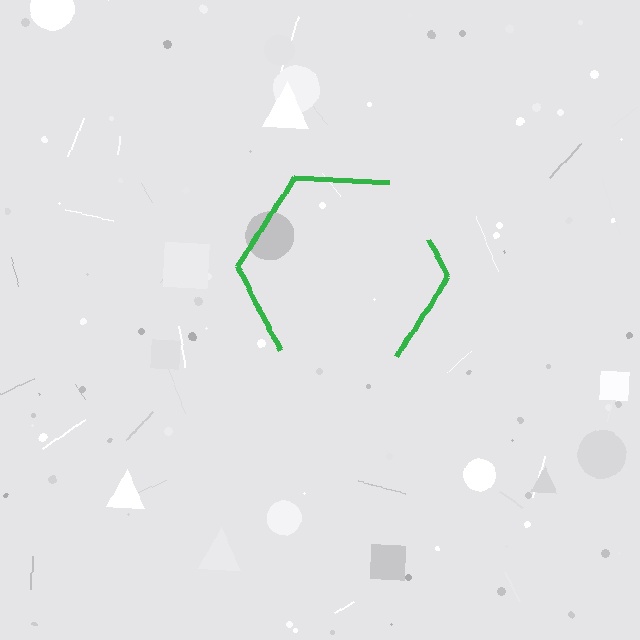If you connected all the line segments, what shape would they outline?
They would outline a hexagon.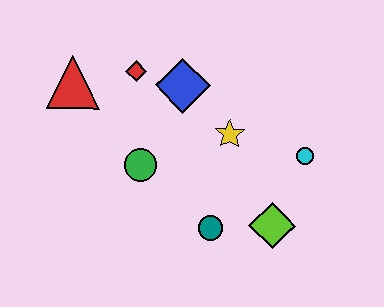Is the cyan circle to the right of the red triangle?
Yes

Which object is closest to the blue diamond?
The red diamond is closest to the blue diamond.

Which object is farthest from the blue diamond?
The lime diamond is farthest from the blue diamond.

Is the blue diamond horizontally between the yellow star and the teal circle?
No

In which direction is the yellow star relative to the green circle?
The yellow star is to the right of the green circle.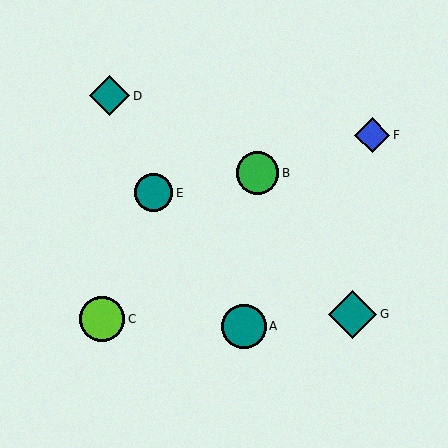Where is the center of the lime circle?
The center of the lime circle is at (102, 319).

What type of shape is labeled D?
Shape D is a teal diamond.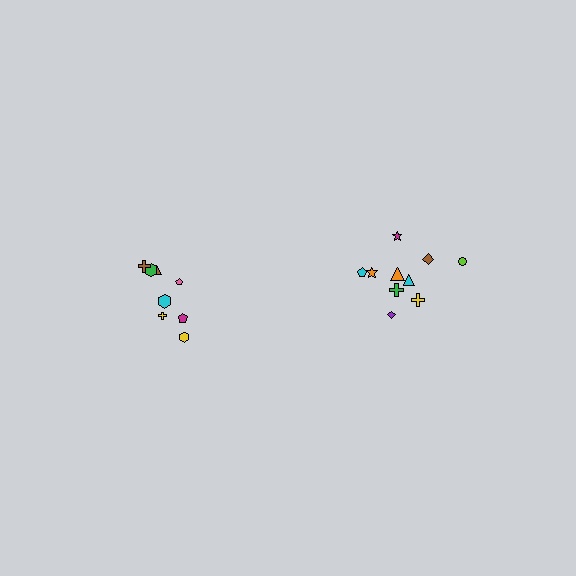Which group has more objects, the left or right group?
The right group.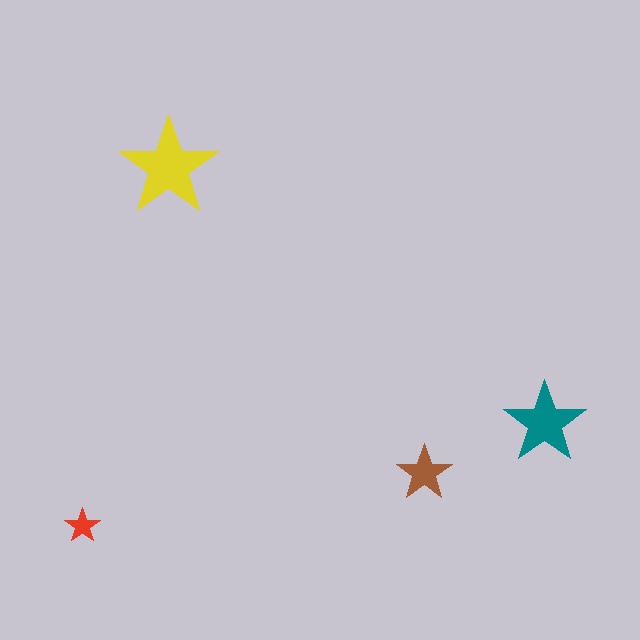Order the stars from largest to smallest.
the yellow one, the teal one, the brown one, the red one.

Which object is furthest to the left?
The red star is leftmost.